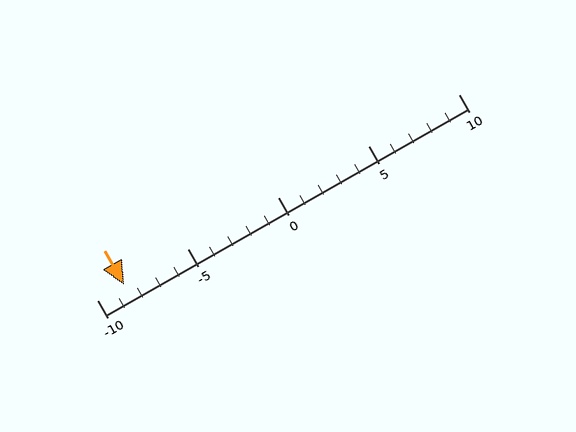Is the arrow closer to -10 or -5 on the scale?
The arrow is closer to -10.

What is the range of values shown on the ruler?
The ruler shows values from -10 to 10.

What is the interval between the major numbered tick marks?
The major tick marks are spaced 5 units apart.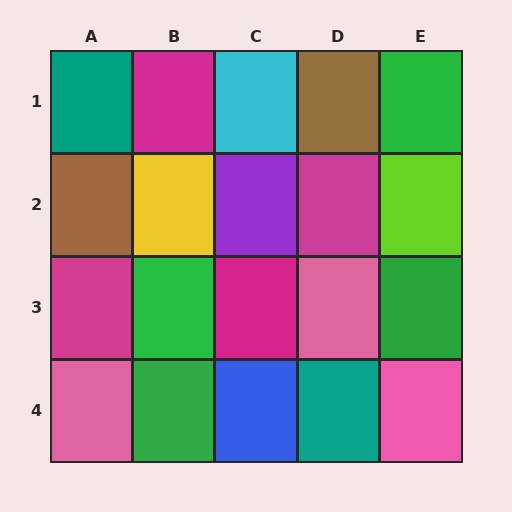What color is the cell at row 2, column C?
Purple.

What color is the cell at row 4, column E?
Pink.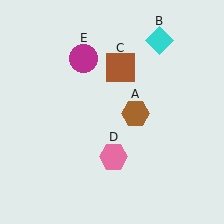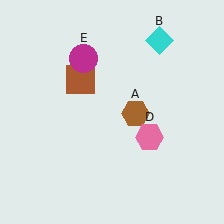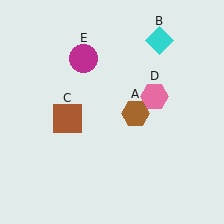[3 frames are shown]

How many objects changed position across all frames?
2 objects changed position: brown square (object C), pink hexagon (object D).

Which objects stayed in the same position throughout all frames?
Brown hexagon (object A) and cyan diamond (object B) and magenta circle (object E) remained stationary.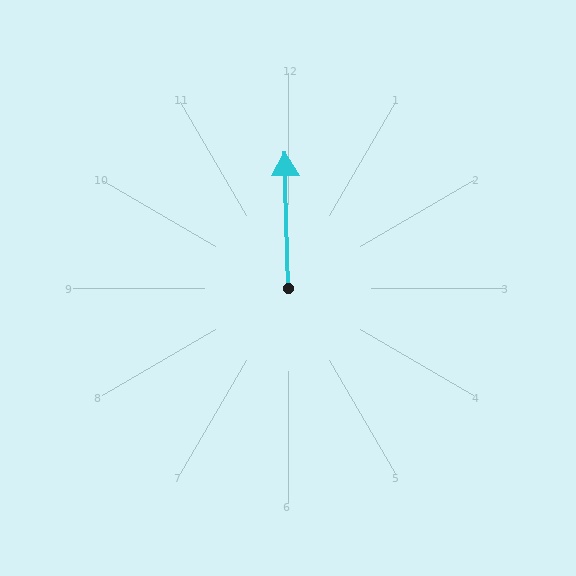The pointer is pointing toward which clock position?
Roughly 12 o'clock.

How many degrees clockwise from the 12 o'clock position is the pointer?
Approximately 359 degrees.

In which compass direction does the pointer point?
North.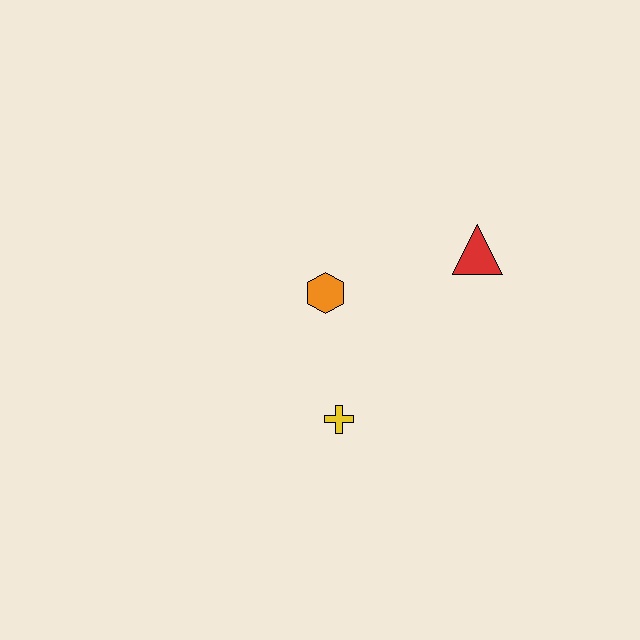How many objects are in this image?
There are 3 objects.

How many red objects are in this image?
There is 1 red object.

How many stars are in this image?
There are no stars.